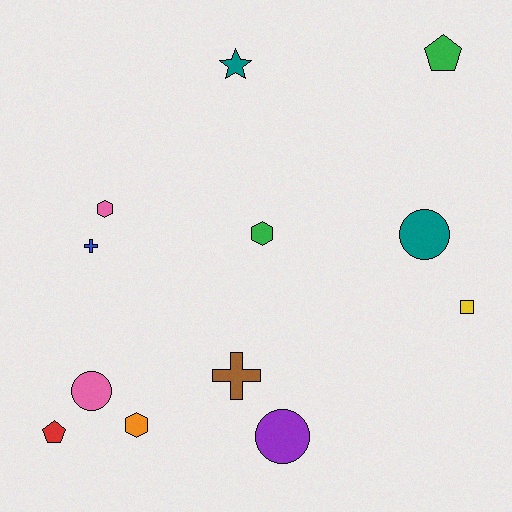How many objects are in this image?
There are 12 objects.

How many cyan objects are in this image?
There are no cyan objects.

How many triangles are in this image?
There are no triangles.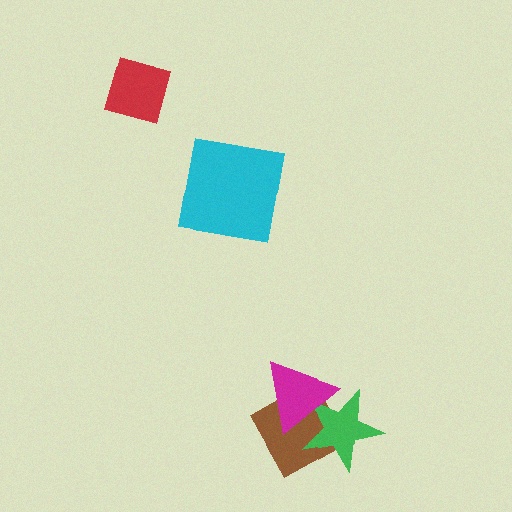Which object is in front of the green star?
The magenta triangle is in front of the green star.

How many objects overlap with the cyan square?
0 objects overlap with the cyan square.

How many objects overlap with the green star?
2 objects overlap with the green star.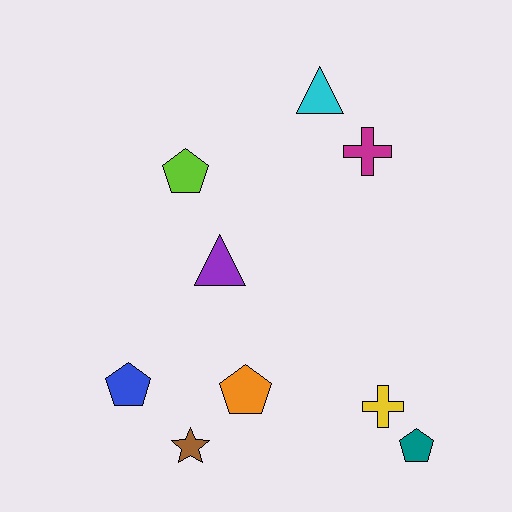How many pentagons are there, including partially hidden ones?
There are 4 pentagons.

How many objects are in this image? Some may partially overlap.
There are 9 objects.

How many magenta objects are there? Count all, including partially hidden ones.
There is 1 magenta object.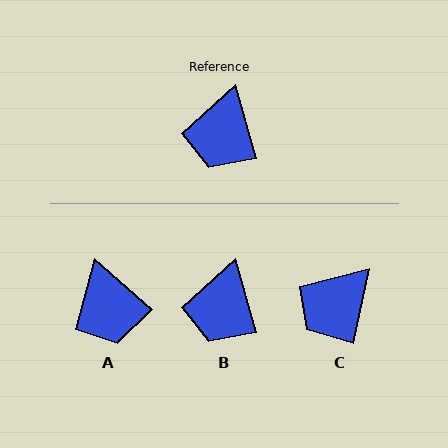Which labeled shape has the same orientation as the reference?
B.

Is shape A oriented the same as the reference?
No, it is off by about 33 degrees.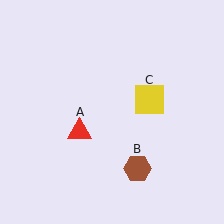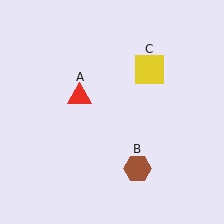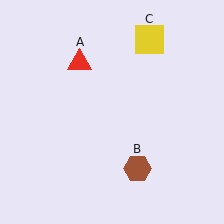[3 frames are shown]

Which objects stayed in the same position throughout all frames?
Brown hexagon (object B) remained stationary.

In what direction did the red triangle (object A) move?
The red triangle (object A) moved up.